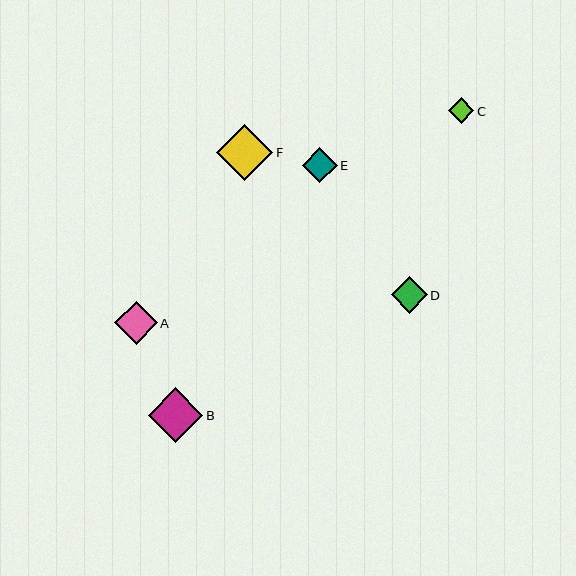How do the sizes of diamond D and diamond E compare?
Diamond D and diamond E are approximately the same size.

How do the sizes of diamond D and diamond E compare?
Diamond D and diamond E are approximately the same size.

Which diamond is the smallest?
Diamond C is the smallest with a size of approximately 26 pixels.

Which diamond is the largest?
Diamond F is the largest with a size of approximately 56 pixels.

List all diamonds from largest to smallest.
From largest to smallest: F, B, A, D, E, C.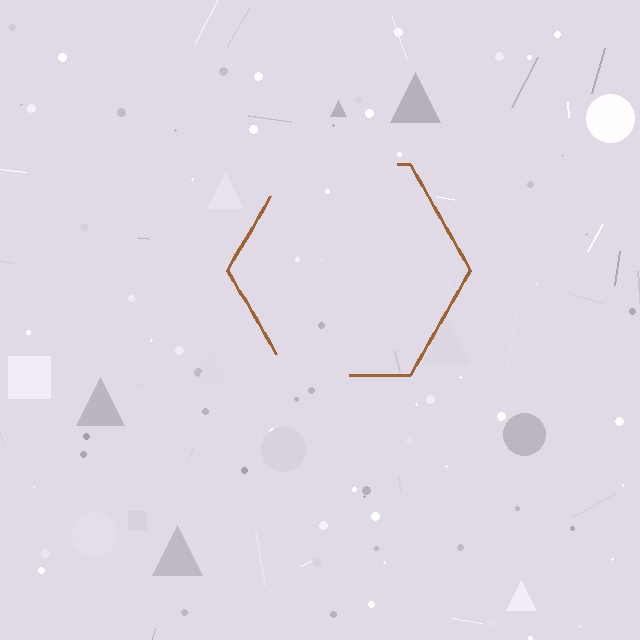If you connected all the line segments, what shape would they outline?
They would outline a hexagon.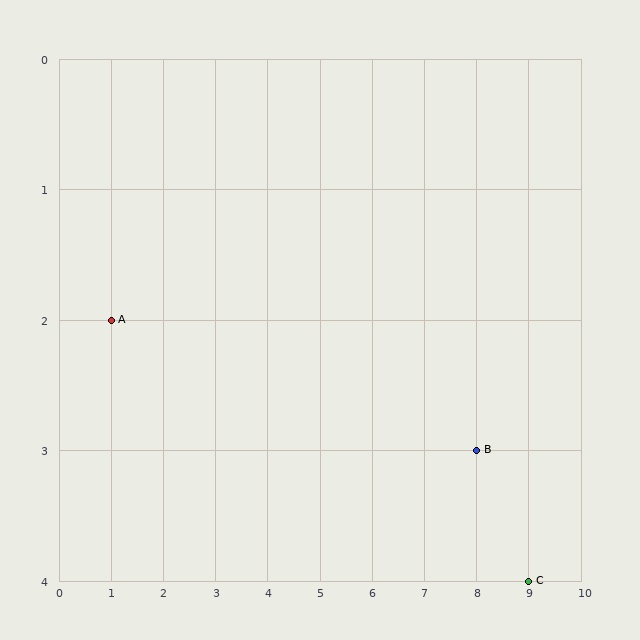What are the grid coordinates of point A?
Point A is at grid coordinates (1, 2).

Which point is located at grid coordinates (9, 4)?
Point C is at (9, 4).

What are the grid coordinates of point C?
Point C is at grid coordinates (9, 4).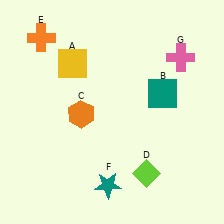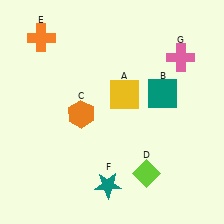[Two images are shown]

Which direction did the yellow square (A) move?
The yellow square (A) moved right.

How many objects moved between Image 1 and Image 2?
1 object moved between the two images.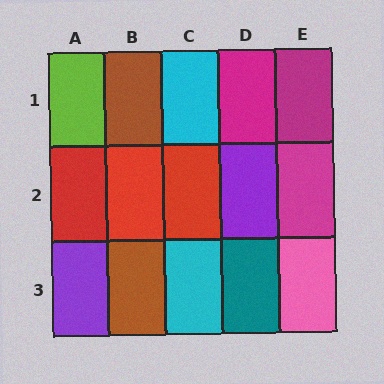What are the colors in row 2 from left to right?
Red, red, red, purple, magenta.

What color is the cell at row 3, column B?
Brown.